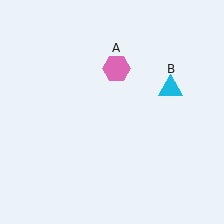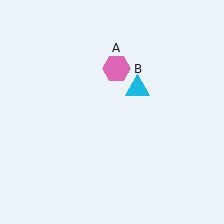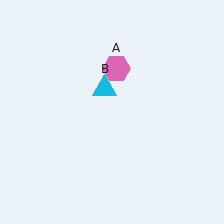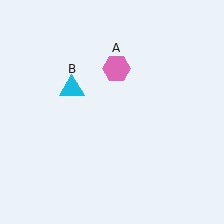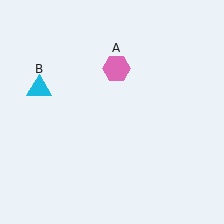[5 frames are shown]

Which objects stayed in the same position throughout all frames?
Pink hexagon (object A) remained stationary.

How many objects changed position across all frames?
1 object changed position: cyan triangle (object B).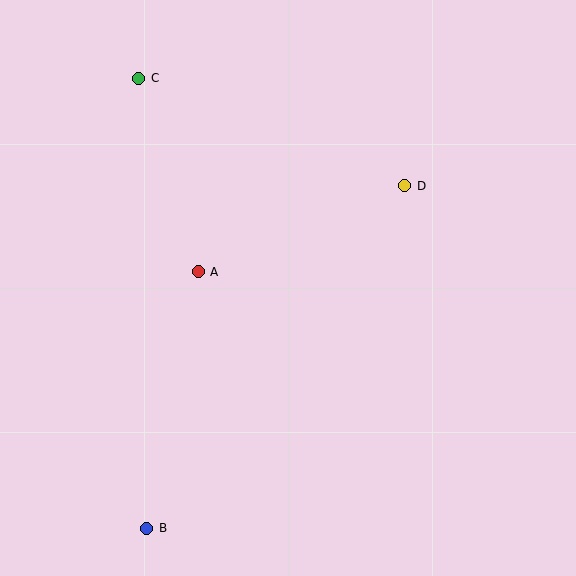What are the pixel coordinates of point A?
Point A is at (198, 272).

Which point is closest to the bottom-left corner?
Point B is closest to the bottom-left corner.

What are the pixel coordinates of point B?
Point B is at (147, 528).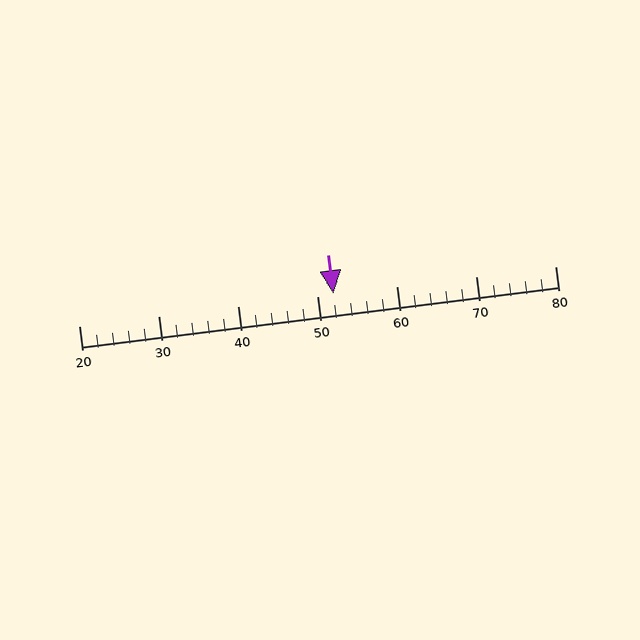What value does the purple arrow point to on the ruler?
The purple arrow points to approximately 52.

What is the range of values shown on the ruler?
The ruler shows values from 20 to 80.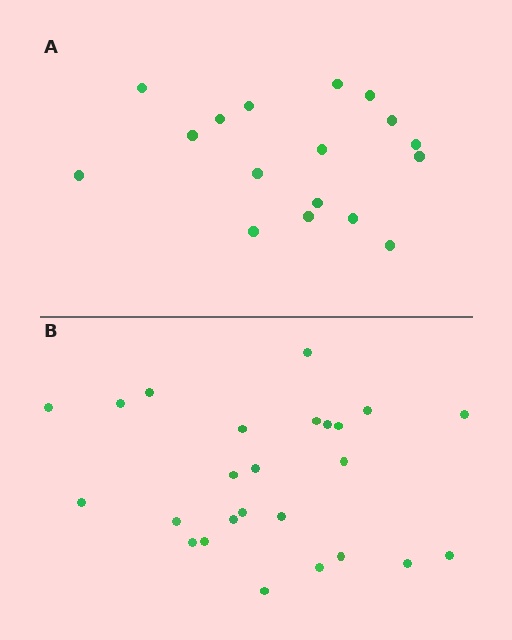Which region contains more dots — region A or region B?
Region B (the bottom region) has more dots.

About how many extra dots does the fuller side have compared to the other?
Region B has roughly 8 or so more dots than region A.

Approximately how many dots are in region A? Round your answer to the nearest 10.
About 20 dots. (The exact count is 17, which rounds to 20.)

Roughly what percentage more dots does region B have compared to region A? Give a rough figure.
About 45% more.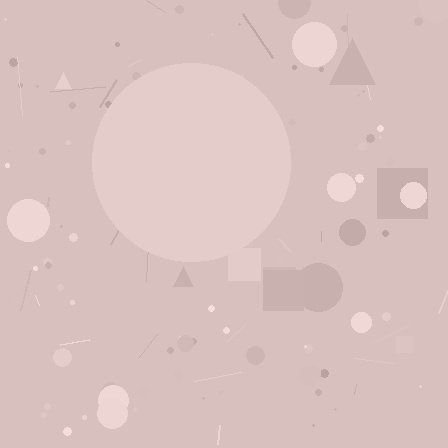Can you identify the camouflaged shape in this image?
The camouflaged shape is a circle.